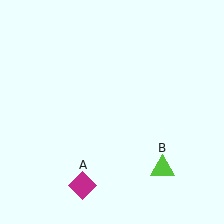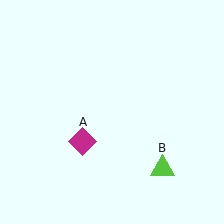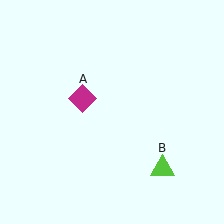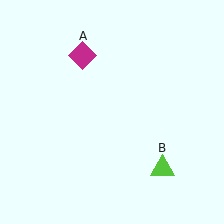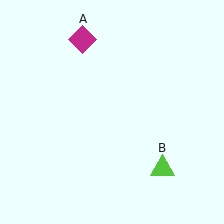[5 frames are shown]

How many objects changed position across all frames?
1 object changed position: magenta diamond (object A).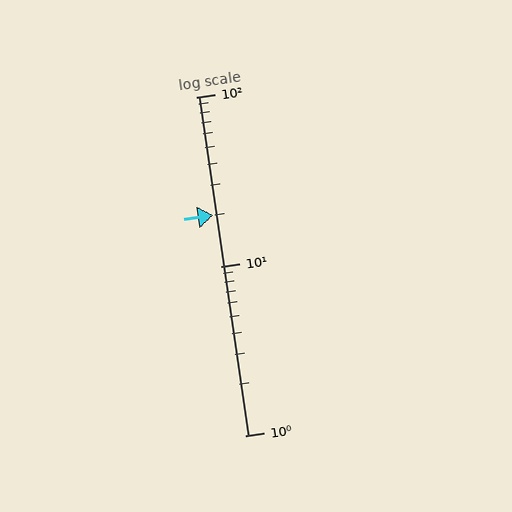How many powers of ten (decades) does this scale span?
The scale spans 2 decades, from 1 to 100.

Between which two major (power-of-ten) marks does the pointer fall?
The pointer is between 10 and 100.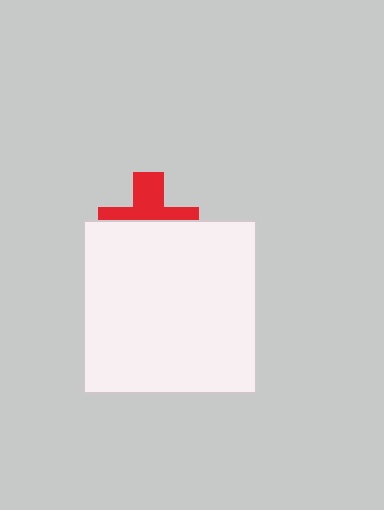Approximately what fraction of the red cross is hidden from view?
Roughly 56% of the red cross is hidden behind the white square.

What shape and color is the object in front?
The object in front is a white square.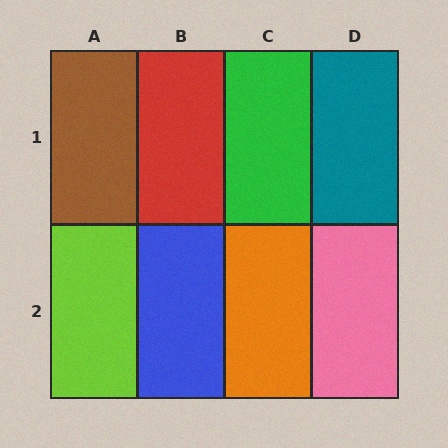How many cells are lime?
1 cell is lime.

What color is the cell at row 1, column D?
Teal.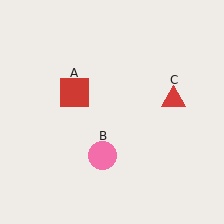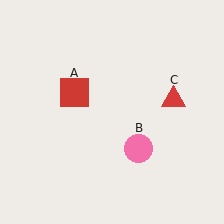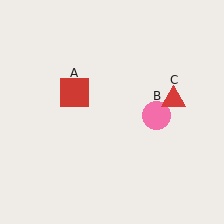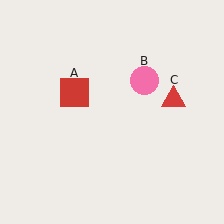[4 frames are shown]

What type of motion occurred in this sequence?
The pink circle (object B) rotated counterclockwise around the center of the scene.